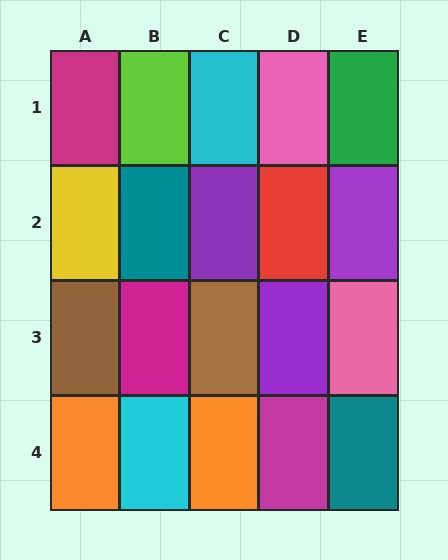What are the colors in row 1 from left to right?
Magenta, lime, cyan, pink, green.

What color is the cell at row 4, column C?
Orange.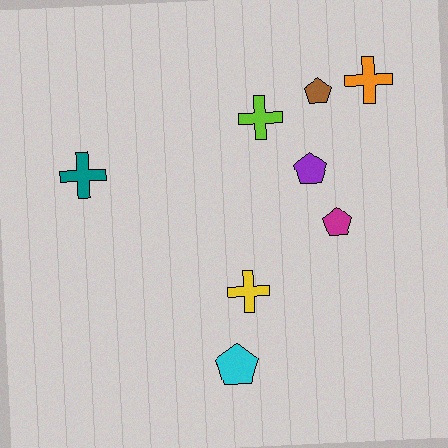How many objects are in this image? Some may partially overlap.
There are 8 objects.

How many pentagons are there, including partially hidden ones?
There are 4 pentagons.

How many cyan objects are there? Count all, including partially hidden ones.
There is 1 cyan object.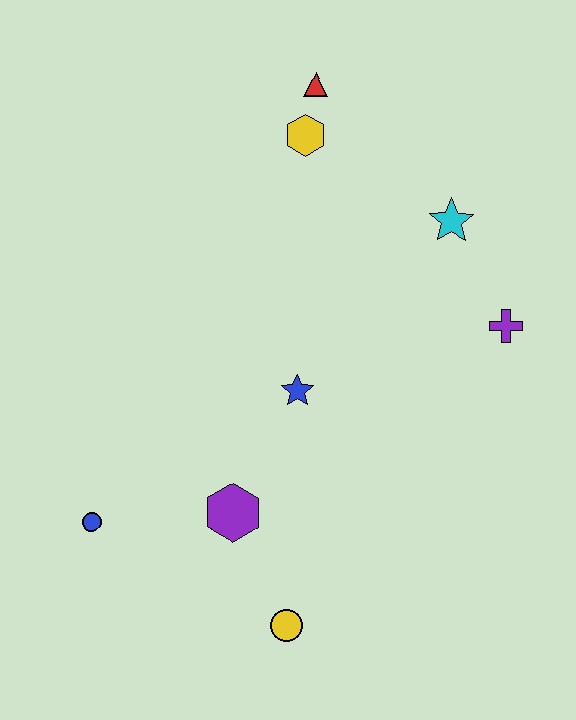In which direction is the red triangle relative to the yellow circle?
The red triangle is above the yellow circle.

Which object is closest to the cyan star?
The purple cross is closest to the cyan star.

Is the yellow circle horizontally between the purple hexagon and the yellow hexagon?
Yes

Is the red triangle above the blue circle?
Yes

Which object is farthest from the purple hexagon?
The red triangle is farthest from the purple hexagon.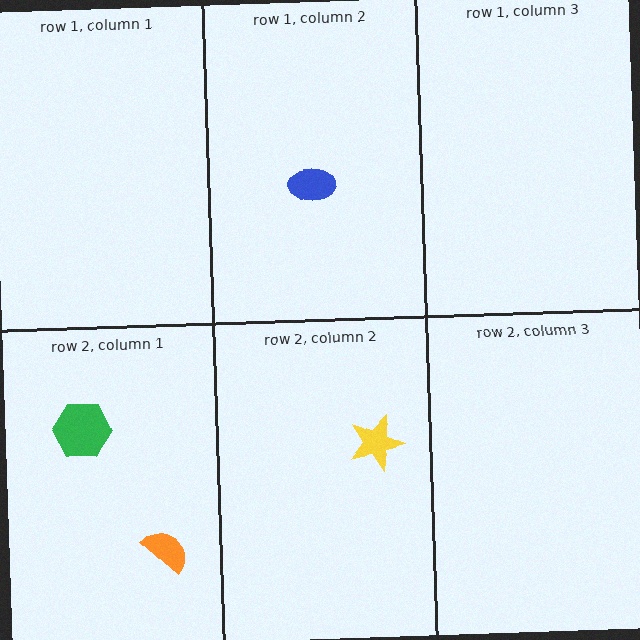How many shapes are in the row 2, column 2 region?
1.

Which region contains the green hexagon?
The row 2, column 1 region.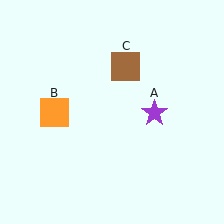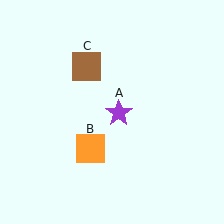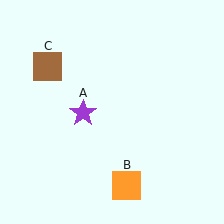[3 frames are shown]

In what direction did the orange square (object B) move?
The orange square (object B) moved down and to the right.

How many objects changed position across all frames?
3 objects changed position: purple star (object A), orange square (object B), brown square (object C).